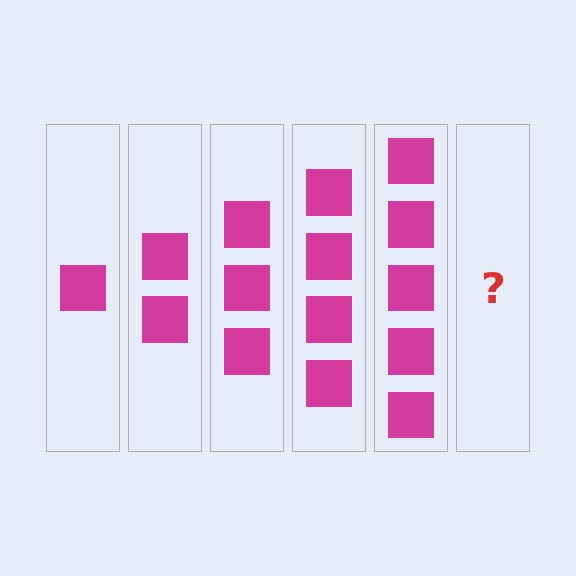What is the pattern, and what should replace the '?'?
The pattern is that each step adds one more square. The '?' should be 6 squares.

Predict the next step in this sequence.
The next step is 6 squares.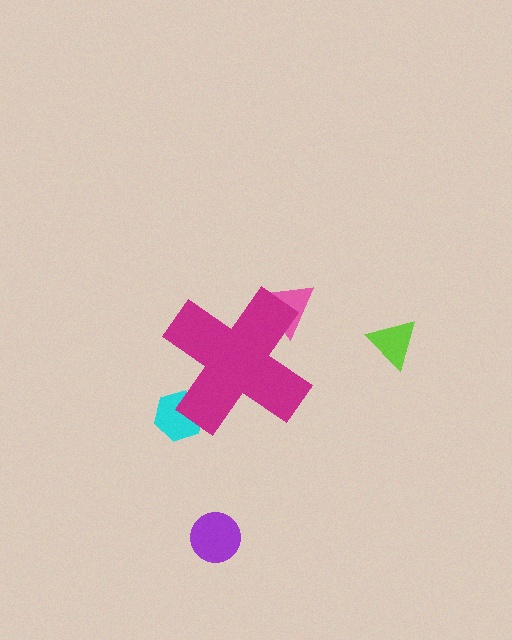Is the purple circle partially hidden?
No, the purple circle is fully visible.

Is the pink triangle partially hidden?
Yes, the pink triangle is partially hidden behind the magenta cross.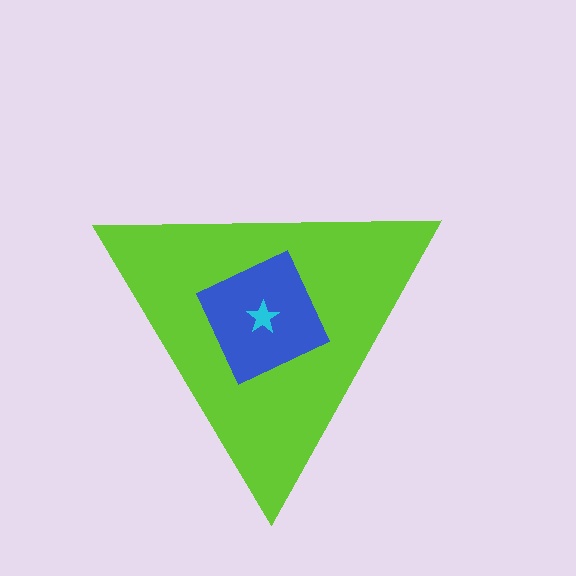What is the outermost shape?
The lime triangle.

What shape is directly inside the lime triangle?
The blue diamond.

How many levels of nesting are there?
3.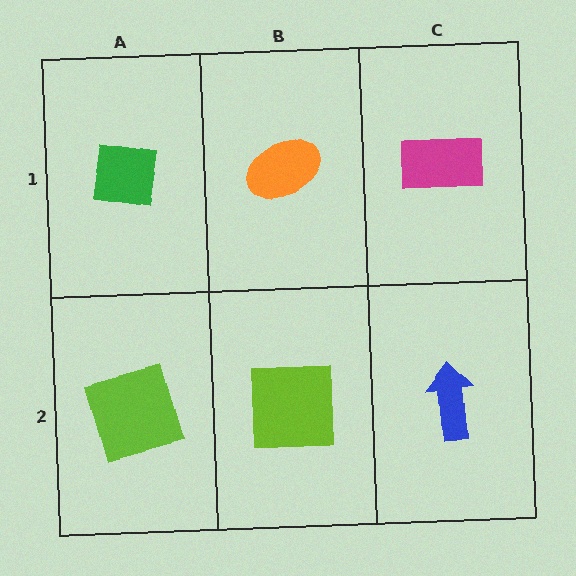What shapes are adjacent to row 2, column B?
An orange ellipse (row 1, column B), a lime square (row 2, column A), a blue arrow (row 2, column C).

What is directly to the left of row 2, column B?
A lime square.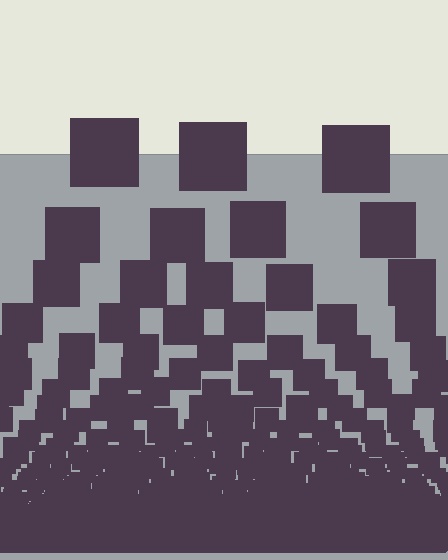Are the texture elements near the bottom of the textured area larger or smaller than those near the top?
Smaller. The gradient is inverted — elements near the bottom are smaller and denser.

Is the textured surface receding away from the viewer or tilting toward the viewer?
The surface appears to tilt toward the viewer. Texture elements get larger and sparser toward the top.